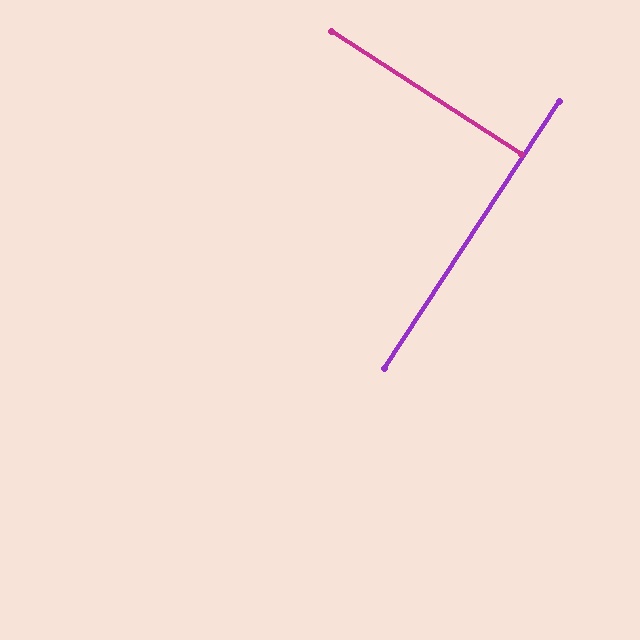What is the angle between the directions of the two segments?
Approximately 90 degrees.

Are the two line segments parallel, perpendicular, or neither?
Perpendicular — they meet at approximately 90°.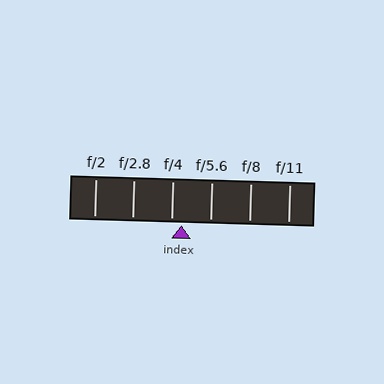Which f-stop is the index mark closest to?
The index mark is closest to f/4.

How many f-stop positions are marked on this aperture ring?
There are 6 f-stop positions marked.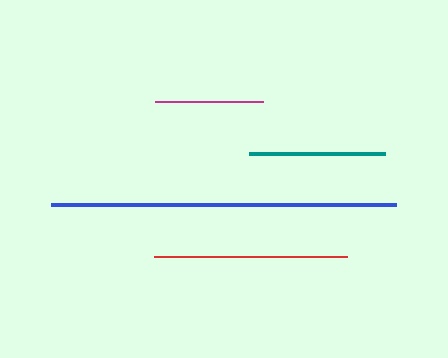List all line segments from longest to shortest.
From longest to shortest: blue, red, teal, magenta.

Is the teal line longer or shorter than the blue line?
The blue line is longer than the teal line.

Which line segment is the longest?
The blue line is the longest at approximately 345 pixels.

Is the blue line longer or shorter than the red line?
The blue line is longer than the red line.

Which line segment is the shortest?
The magenta line is the shortest at approximately 108 pixels.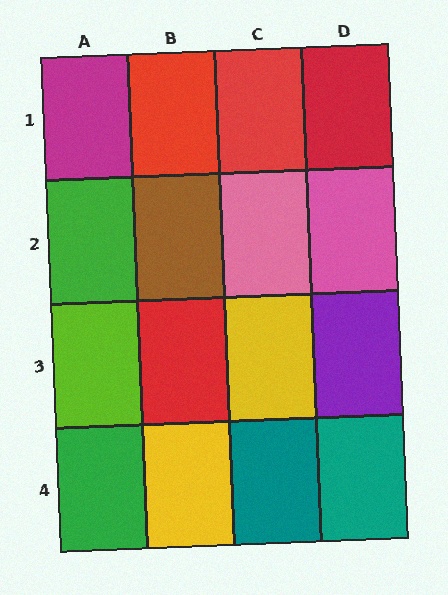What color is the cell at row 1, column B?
Red.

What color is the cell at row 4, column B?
Yellow.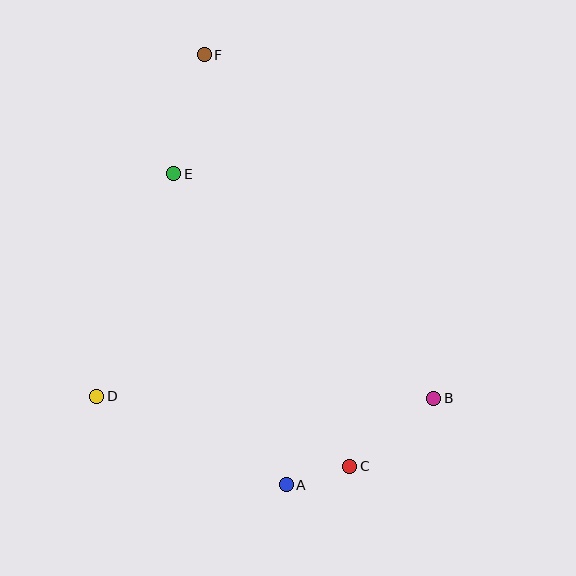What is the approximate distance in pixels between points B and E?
The distance between B and E is approximately 343 pixels.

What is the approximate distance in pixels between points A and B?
The distance between A and B is approximately 171 pixels.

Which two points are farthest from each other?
Points A and F are farthest from each other.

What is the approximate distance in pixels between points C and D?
The distance between C and D is approximately 263 pixels.